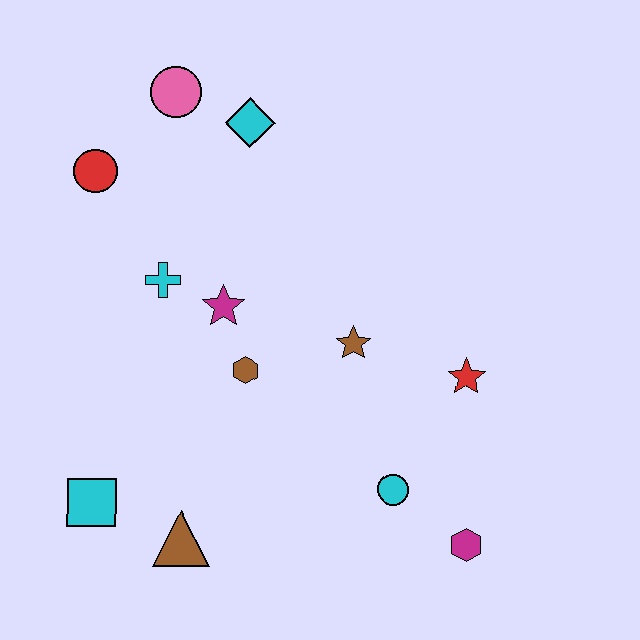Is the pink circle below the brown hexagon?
No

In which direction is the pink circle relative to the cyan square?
The pink circle is above the cyan square.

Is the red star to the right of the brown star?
Yes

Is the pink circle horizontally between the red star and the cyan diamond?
No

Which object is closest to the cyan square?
The brown triangle is closest to the cyan square.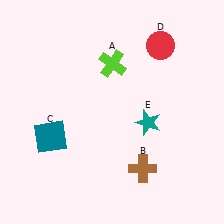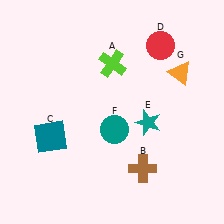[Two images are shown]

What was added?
A teal circle (F), an orange triangle (G) were added in Image 2.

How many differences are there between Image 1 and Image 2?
There are 2 differences between the two images.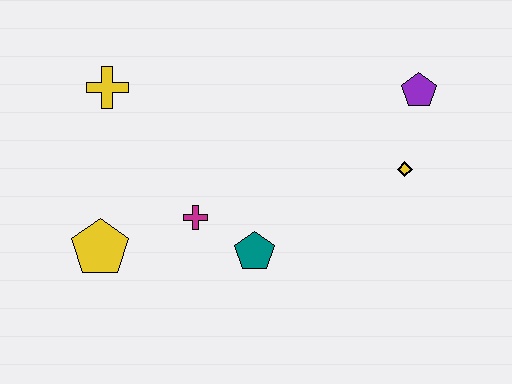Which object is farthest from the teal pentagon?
The purple pentagon is farthest from the teal pentagon.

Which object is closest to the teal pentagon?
The magenta cross is closest to the teal pentagon.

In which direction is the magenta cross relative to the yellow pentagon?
The magenta cross is to the right of the yellow pentagon.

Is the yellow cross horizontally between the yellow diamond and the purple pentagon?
No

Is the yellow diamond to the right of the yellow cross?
Yes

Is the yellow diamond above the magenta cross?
Yes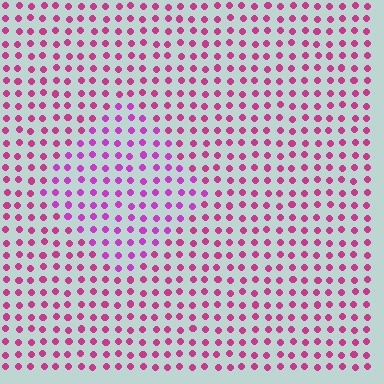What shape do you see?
I see a diamond.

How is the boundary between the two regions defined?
The boundary is defined purely by a slight shift in hue (about 24 degrees). Spacing, size, and orientation are identical on both sides.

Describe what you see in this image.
The image is filled with small magenta elements in a uniform arrangement. A diamond-shaped region is visible where the elements are tinted to a slightly different hue, forming a subtle color boundary.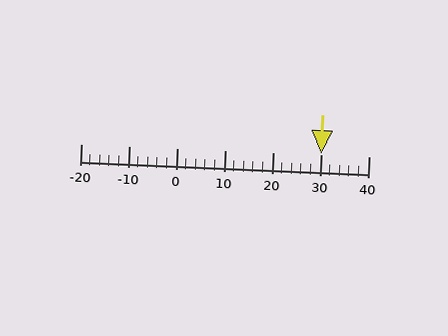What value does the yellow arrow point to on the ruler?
The yellow arrow points to approximately 30.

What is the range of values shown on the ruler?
The ruler shows values from -20 to 40.